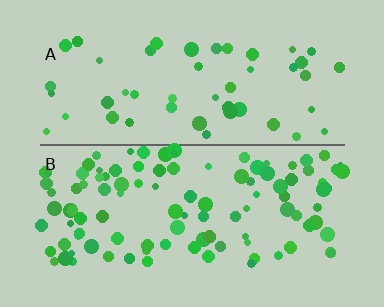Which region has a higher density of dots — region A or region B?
B (the bottom).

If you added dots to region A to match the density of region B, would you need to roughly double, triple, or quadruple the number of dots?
Approximately double.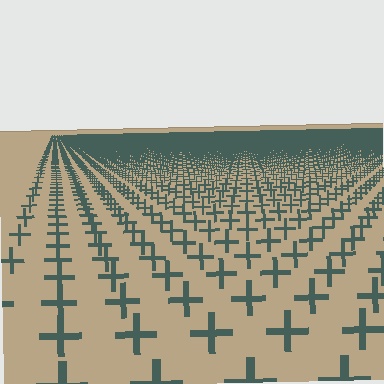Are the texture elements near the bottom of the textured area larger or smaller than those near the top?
Larger. Near the bottom, elements are closer to the viewer and appear at a bigger on-screen size.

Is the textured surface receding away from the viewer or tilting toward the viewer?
The surface is receding away from the viewer. Texture elements get smaller and denser toward the top.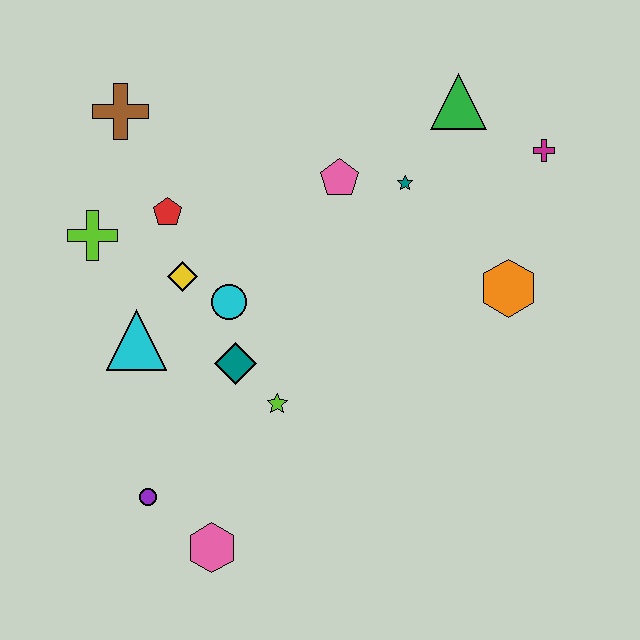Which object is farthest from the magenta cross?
The purple circle is farthest from the magenta cross.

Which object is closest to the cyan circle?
The yellow diamond is closest to the cyan circle.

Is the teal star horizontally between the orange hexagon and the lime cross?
Yes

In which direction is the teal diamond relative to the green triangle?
The teal diamond is below the green triangle.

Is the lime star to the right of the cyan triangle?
Yes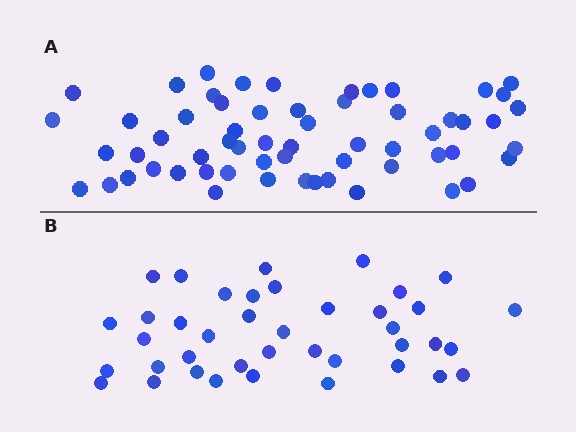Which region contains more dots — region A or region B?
Region A (the top region) has more dots.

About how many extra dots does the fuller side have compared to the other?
Region A has approximately 20 more dots than region B.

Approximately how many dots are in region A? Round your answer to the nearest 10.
About 60 dots.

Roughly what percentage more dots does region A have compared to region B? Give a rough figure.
About 50% more.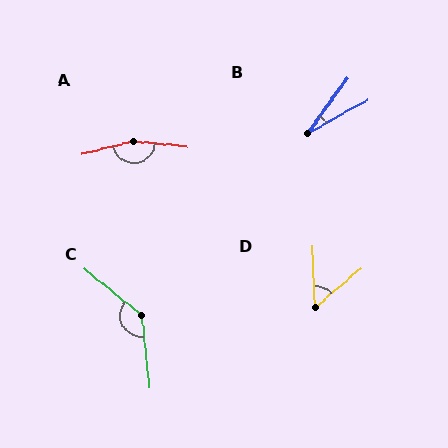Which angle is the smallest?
B, at approximately 25 degrees.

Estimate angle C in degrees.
Approximately 135 degrees.